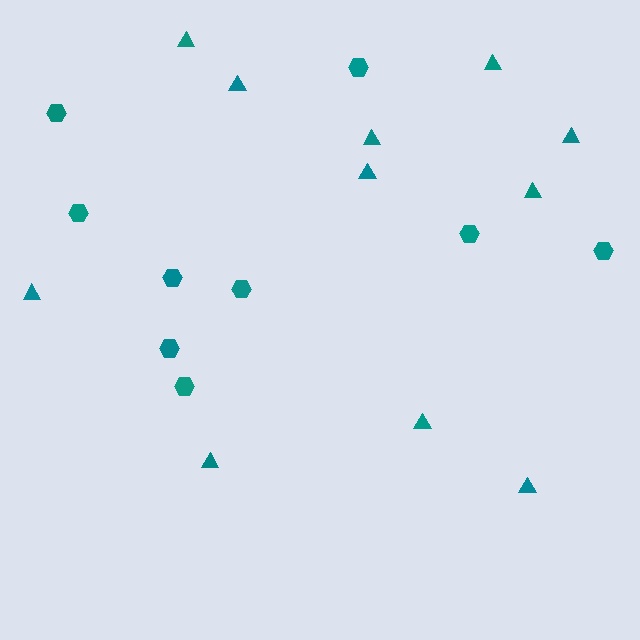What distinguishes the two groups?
There are 2 groups: one group of hexagons (9) and one group of triangles (11).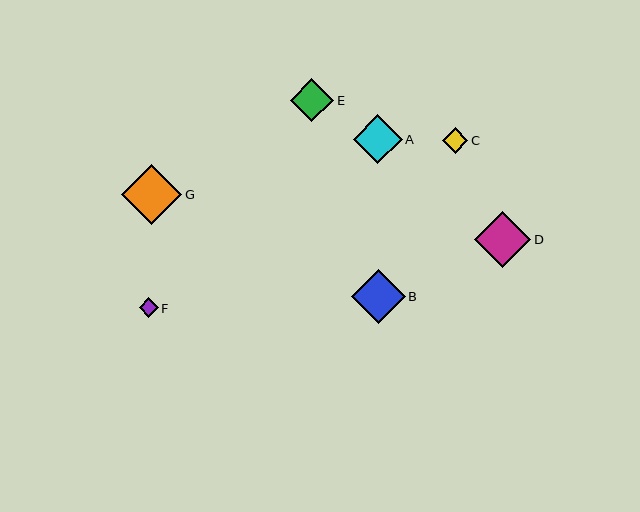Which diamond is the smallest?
Diamond F is the smallest with a size of approximately 19 pixels.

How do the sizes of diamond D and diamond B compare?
Diamond D and diamond B are approximately the same size.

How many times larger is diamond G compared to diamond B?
Diamond G is approximately 1.1 times the size of diamond B.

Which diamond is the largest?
Diamond G is the largest with a size of approximately 60 pixels.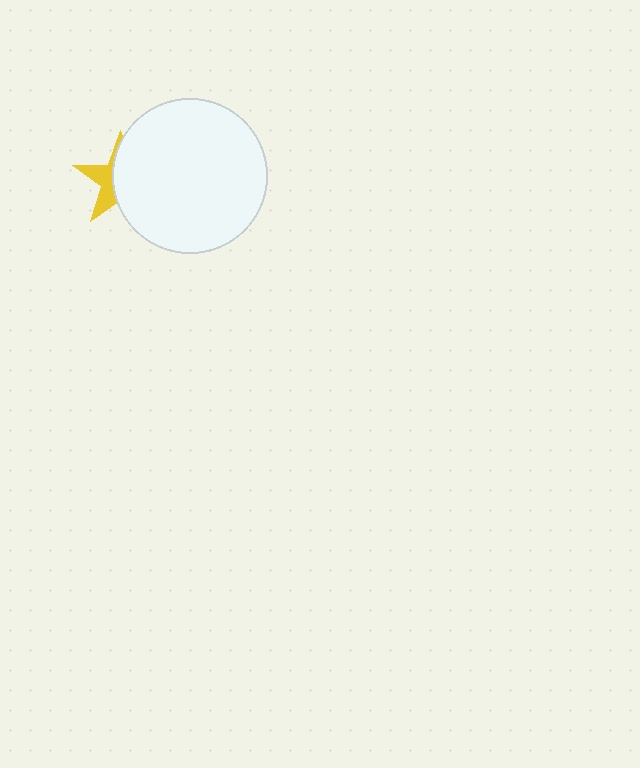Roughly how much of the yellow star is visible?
A small part of it is visible (roughly 38%).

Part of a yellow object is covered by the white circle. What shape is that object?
It is a star.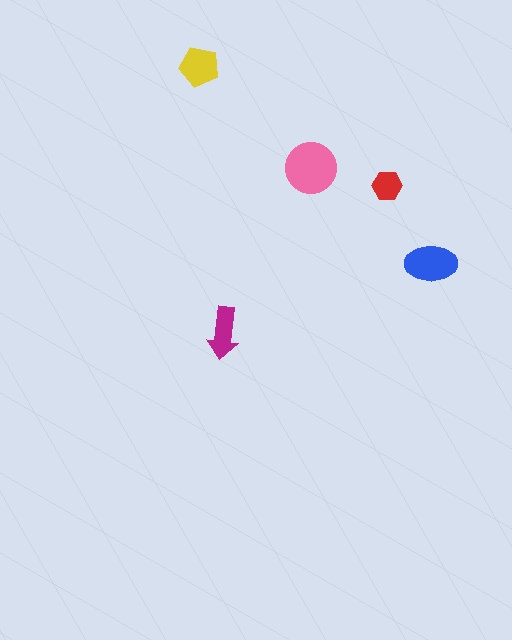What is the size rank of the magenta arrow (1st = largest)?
4th.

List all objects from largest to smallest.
The pink circle, the blue ellipse, the yellow pentagon, the magenta arrow, the red hexagon.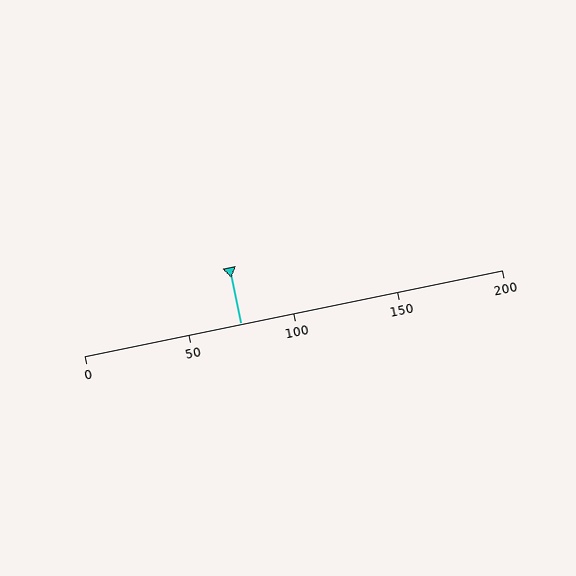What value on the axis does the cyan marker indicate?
The marker indicates approximately 75.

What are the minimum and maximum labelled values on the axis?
The axis runs from 0 to 200.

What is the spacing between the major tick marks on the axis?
The major ticks are spaced 50 apart.